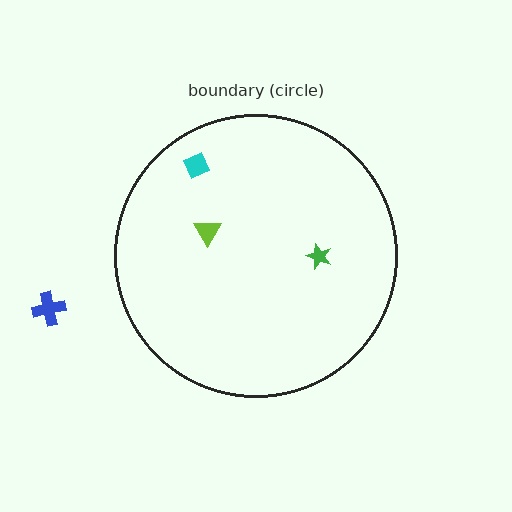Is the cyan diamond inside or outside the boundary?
Inside.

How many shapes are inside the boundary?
3 inside, 1 outside.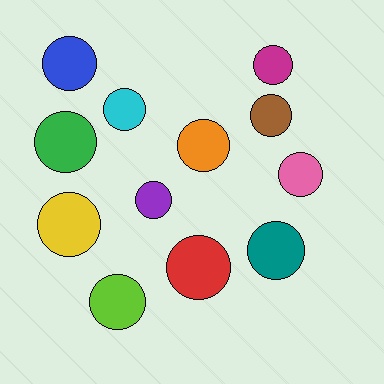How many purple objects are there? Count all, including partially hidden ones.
There is 1 purple object.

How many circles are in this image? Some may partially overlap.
There are 12 circles.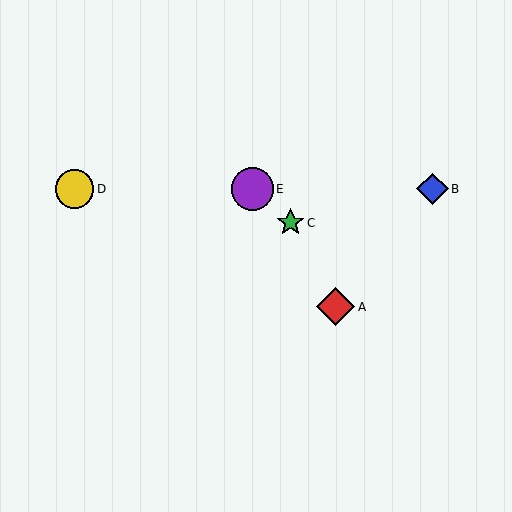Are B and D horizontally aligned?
Yes, both are at y≈189.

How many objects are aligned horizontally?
3 objects (B, D, E) are aligned horizontally.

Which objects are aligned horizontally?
Objects B, D, E are aligned horizontally.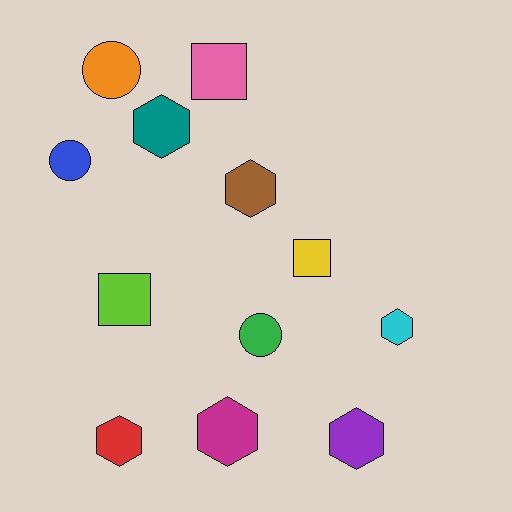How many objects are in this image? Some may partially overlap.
There are 12 objects.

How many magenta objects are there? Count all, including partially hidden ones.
There is 1 magenta object.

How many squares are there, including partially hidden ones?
There are 3 squares.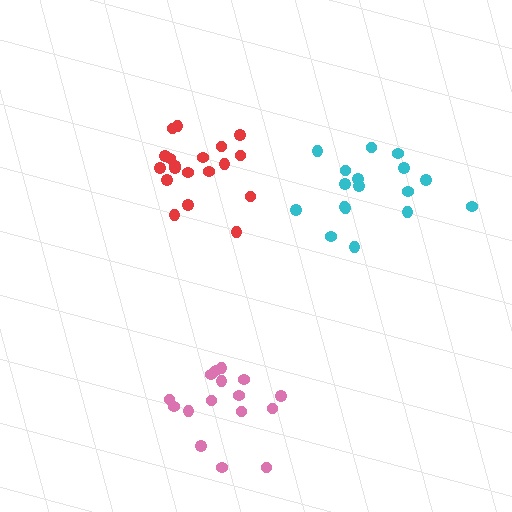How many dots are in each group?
Group 1: 17 dots, Group 2: 19 dots, Group 3: 16 dots (52 total).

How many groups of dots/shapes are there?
There are 3 groups.